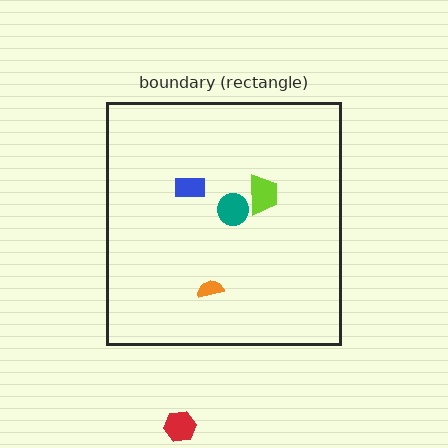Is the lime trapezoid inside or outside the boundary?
Inside.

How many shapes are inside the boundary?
4 inside, 1 outside.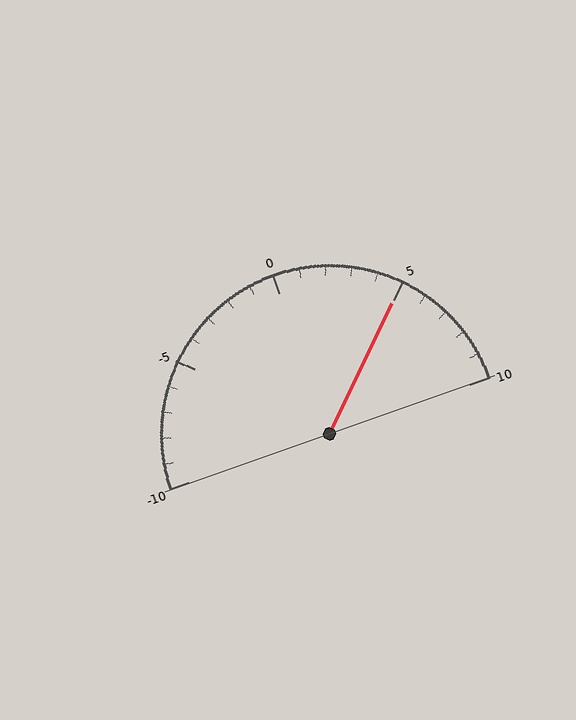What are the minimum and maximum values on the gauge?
The gauge ranges from -10 to 10.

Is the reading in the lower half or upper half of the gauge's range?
The reading is in the upper half of the range (-10 to 10).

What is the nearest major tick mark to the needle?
The nearest major tick mark is 5.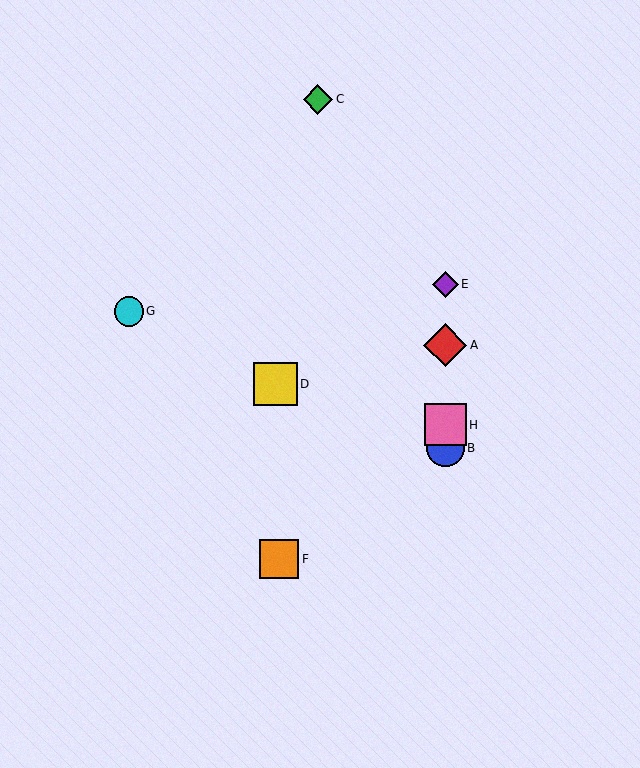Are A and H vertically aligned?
Yes, both are at x≈445.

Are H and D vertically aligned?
No, H is at x≈445 and D is at x≈275.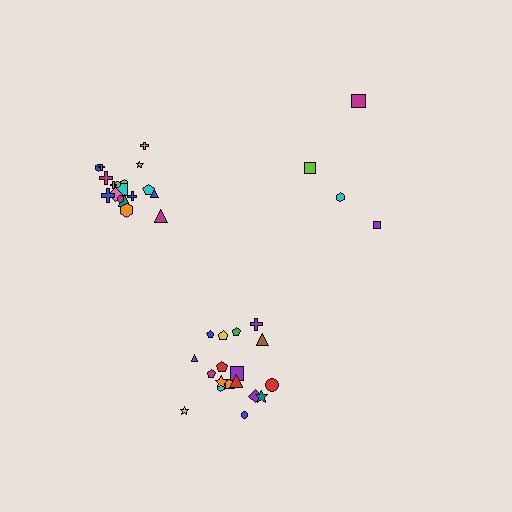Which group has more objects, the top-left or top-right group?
The top-left group.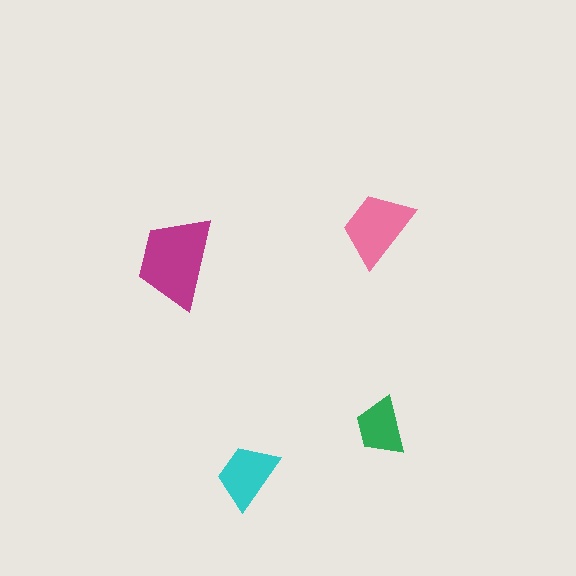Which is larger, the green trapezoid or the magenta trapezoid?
The magenta one.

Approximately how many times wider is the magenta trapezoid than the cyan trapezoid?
About 1.5 times wider.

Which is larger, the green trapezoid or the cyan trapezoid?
The cyan one.